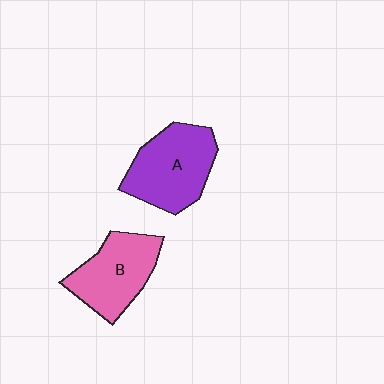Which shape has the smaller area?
Shape B (pink).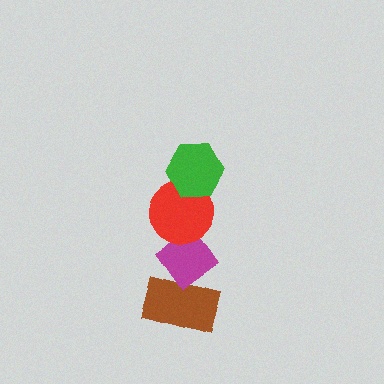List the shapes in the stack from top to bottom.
From top to bottom: the green hexagon, the red circle, the magenta diamond, the brown rectangle.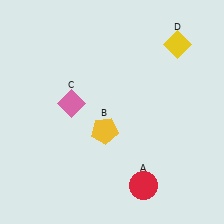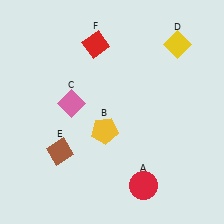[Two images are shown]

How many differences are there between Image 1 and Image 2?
There are 2 differences between the two images.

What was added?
A brown diamond (E), a red diamond (F) were added in Image 2.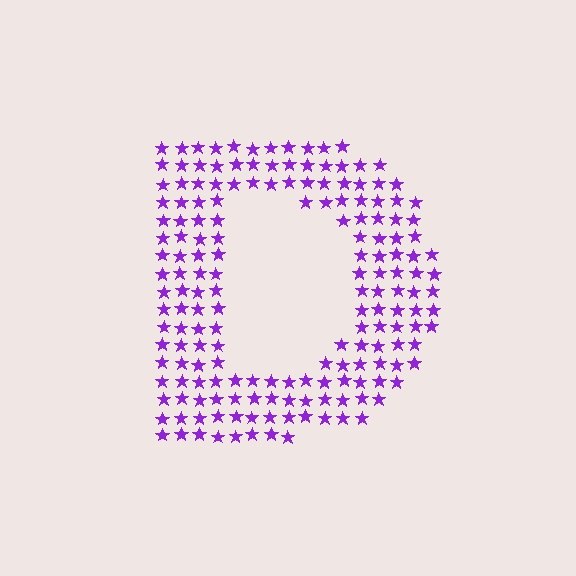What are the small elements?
The small elements are stars.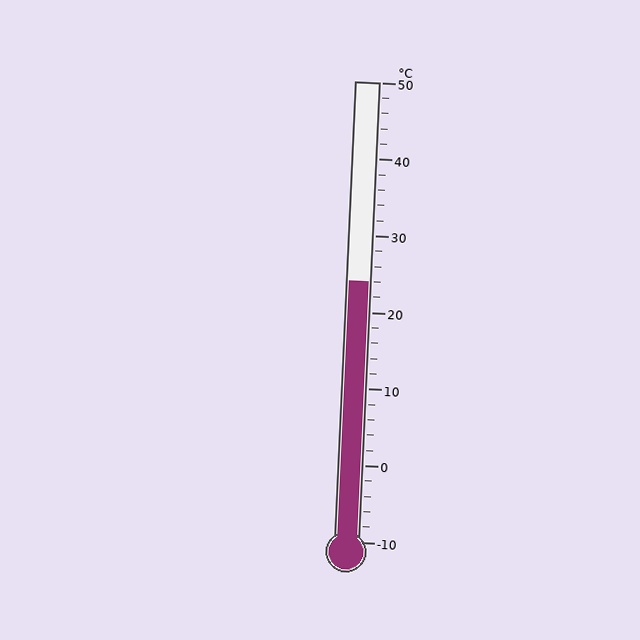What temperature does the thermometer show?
The thermometer shows approximately 24°C.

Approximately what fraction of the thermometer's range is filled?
The thermometer is filled to approximately 55% of its range.